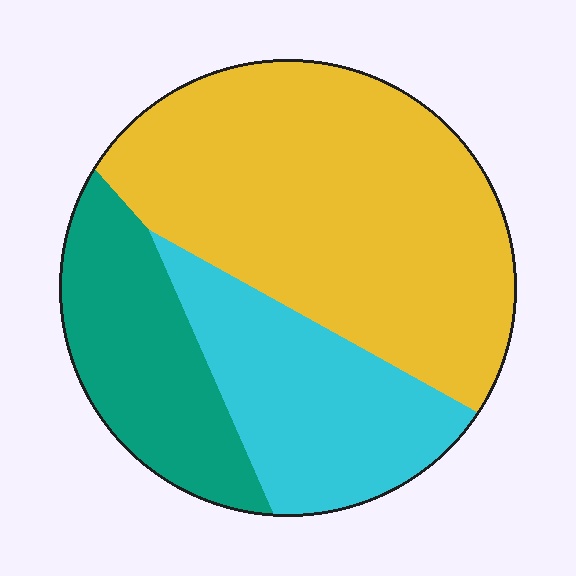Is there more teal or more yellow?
Yellow.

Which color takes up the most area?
Yellow, at roughly 55%.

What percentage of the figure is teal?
Teal covers about 20% of the figure.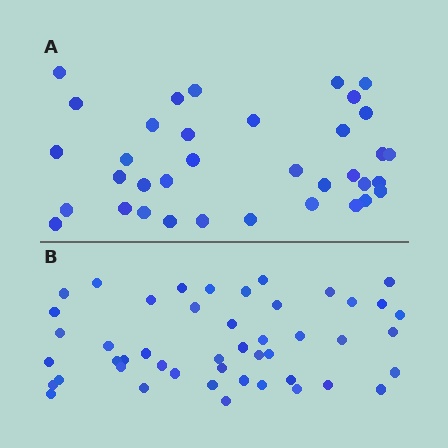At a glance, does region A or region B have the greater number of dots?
Region B (the bottom region) has more dots.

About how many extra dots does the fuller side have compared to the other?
Region B has roughly 12 or so more dots than region A.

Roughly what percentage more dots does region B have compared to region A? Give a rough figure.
About 30% more.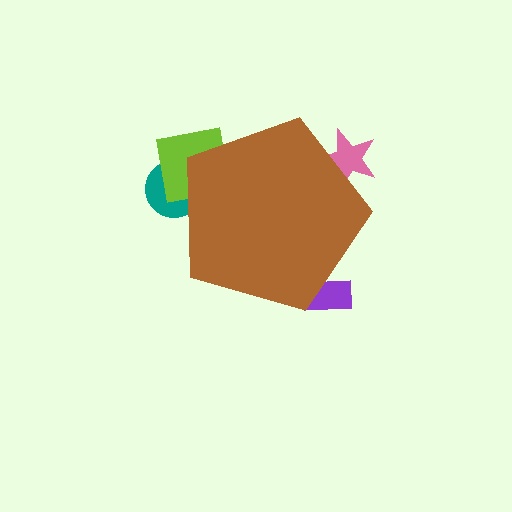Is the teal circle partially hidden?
Yes, the teal circle is partially hidden behind the brown pentagon.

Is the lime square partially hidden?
Yes, the lime square is partially hidden behind the brown pentagon.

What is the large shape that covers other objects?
A brown pentagon.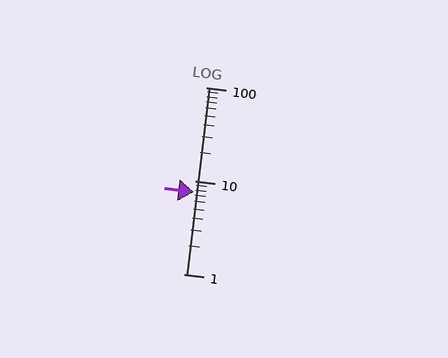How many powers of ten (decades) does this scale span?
The scale spans 2 decades, from 1 to 100.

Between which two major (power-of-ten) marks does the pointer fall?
The pointer is between 1 and 10.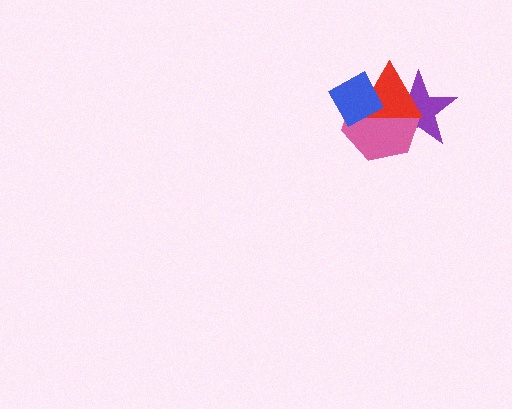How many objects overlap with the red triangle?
3 objects overlap with the red triangle.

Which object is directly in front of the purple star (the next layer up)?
The pink hexagon is directly in front of the purple star.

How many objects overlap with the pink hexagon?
3 objects overlap with the pink hexagon.